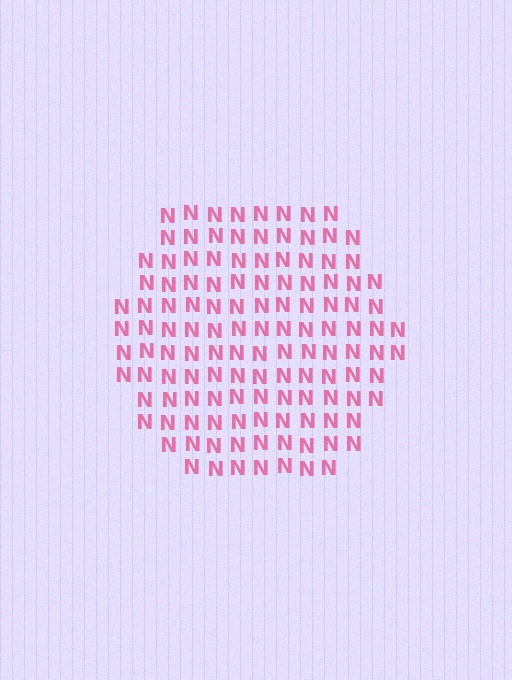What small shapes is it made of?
It is made of small letter N's.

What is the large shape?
The large shape is a hexagon.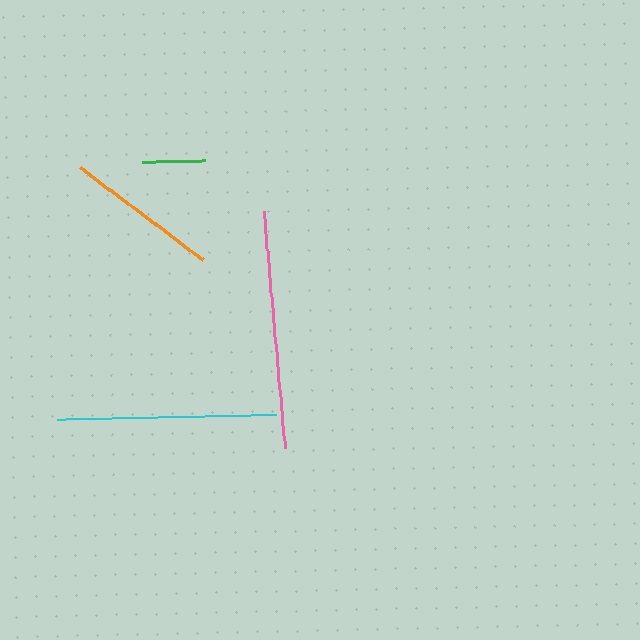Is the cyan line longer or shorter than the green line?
The cyan line is longer than the green line.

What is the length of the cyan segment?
The cyan segment is approximately 220 pixels long.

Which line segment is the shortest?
The green line is the shortest at approximately 63 pixels.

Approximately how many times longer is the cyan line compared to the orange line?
The cyan line is approximately 1.4 times the length of the orange line.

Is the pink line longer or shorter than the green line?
The pink line is longer than the green line.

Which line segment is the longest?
The pink line is the longest at approximately 238 pixels.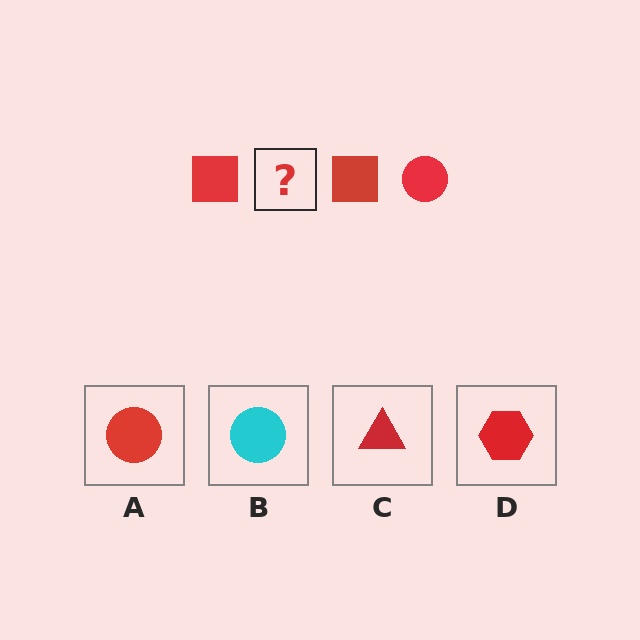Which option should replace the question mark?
Option A.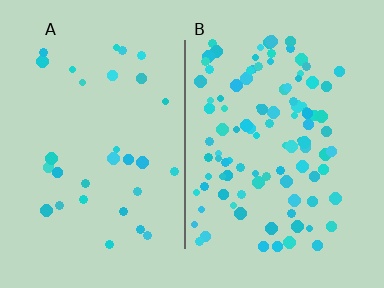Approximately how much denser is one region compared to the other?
Approximately 3.3× — region B over region A.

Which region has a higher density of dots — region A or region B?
B (the right).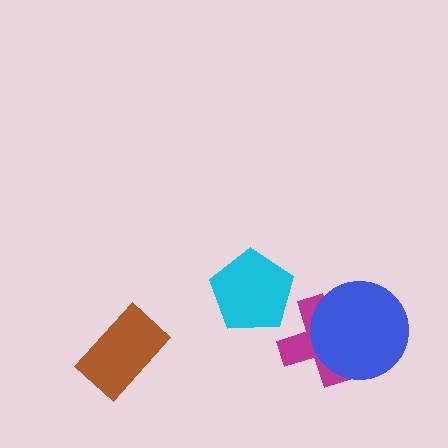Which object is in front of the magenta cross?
The blue circle is in front of the magenta cross.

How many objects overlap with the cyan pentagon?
0 objects overlap with the cyan pentagon.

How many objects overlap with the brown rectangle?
0 objects overlap with the brown rectangle.